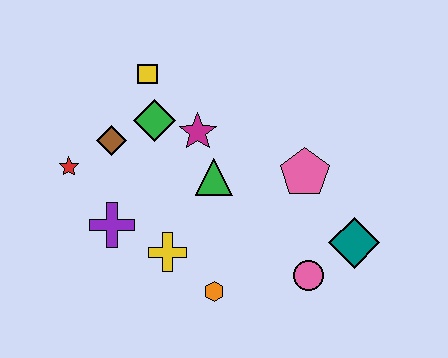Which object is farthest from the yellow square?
The teal diamond is farthest from the yellow square.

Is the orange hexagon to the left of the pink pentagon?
Yes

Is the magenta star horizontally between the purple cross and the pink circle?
Yes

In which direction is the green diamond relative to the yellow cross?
The green diamond is above the yellow cross.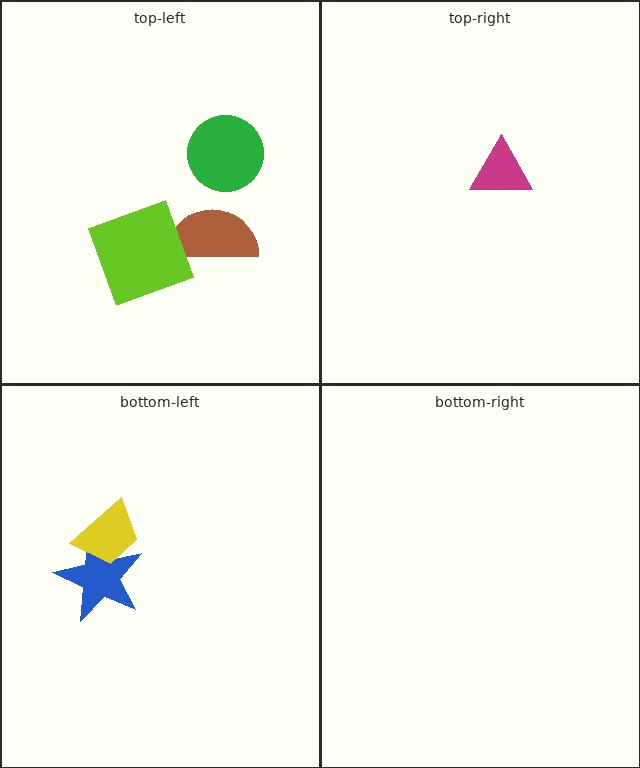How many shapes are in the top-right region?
1.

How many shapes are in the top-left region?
3.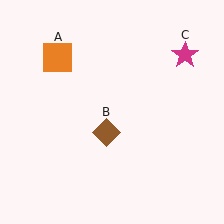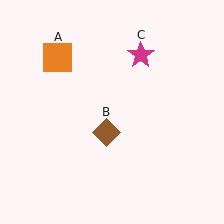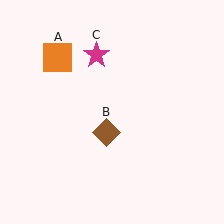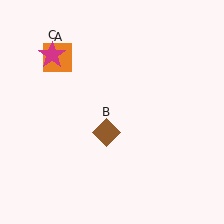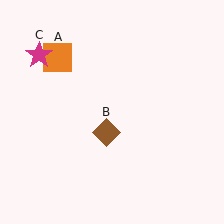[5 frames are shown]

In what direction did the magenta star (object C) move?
The magenta star (object C) moved left.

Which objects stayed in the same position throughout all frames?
Orange square (object A) and brown diamond (object B) remained stationary.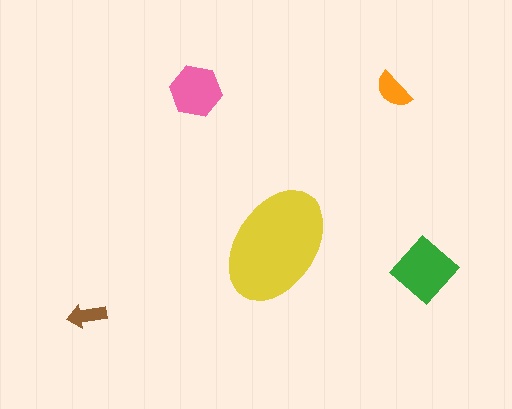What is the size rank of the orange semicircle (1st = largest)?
4th.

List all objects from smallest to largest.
The brown arrow, the orange semicircle, the pink hexagon, the green diamond, the yellow ellipse.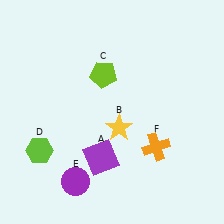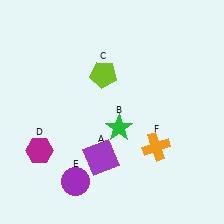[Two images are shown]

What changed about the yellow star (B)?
In Image 1, B is yellow. In Image 2, it changed to green.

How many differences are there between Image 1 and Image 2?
There are 2 differences between the two images.